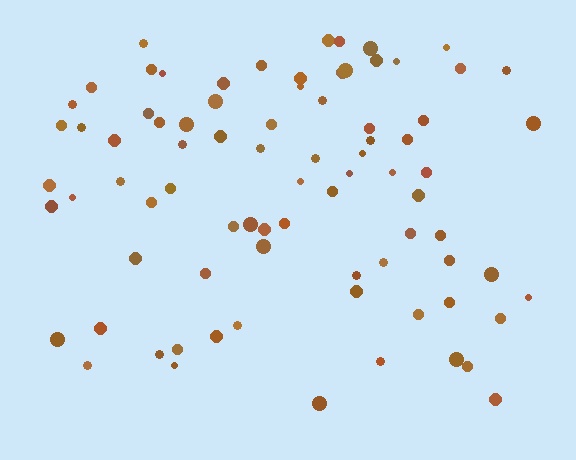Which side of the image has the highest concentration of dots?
The top.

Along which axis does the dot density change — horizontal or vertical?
Vertical.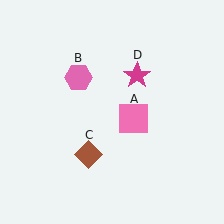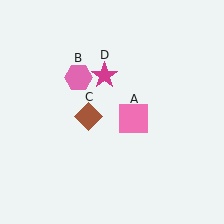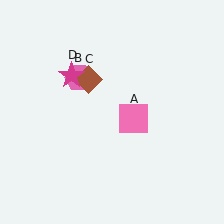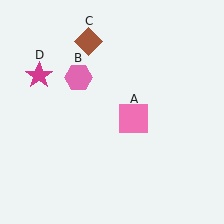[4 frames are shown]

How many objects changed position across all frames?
2 objects changed position: brown diamond (object C), magenta star (object D).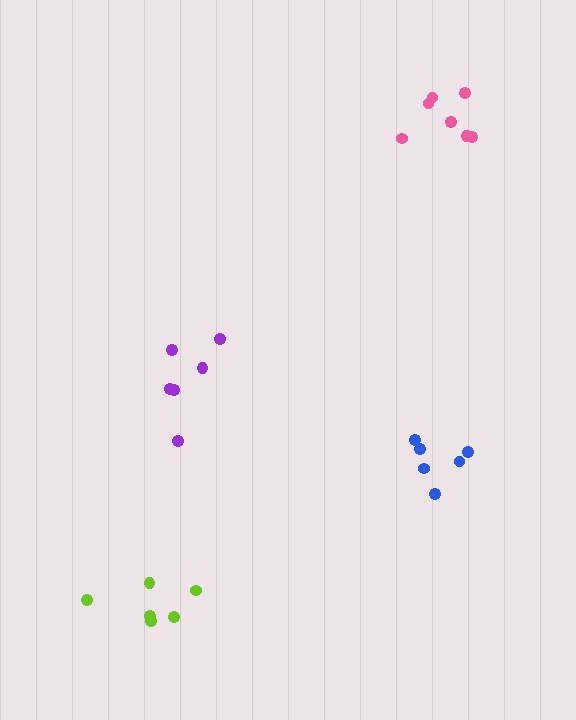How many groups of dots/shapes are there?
There are 4 groups.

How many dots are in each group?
Group 1: 6 dots, Group 2: 6 dots, Group 3: 6 dots, Group 4: 7 dots (25 total).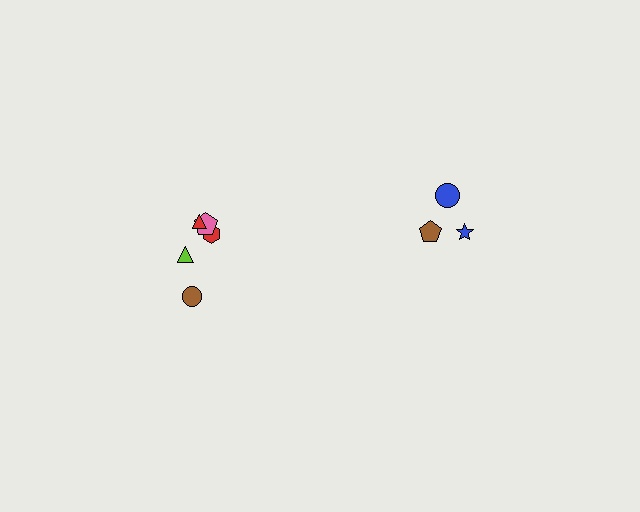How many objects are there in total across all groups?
There are 8 objects.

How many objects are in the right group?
There are 3 objects.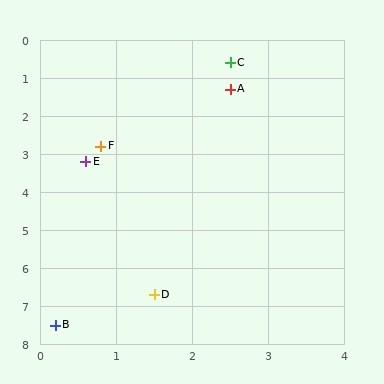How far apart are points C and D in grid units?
Points C and D are about 6.2 grid units apart.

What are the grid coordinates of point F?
Point F is at approximately (0.8, 2.8).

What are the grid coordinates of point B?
Point B is at approximately (0.2, 7.5).